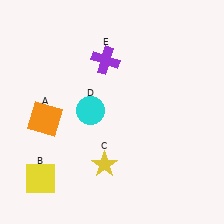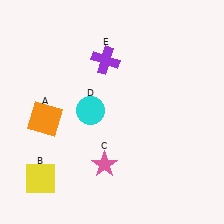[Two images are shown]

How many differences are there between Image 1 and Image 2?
There is 1 difference between the two images.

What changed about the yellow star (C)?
In Image 1, C is yellow. In Image 2, it changed to pink.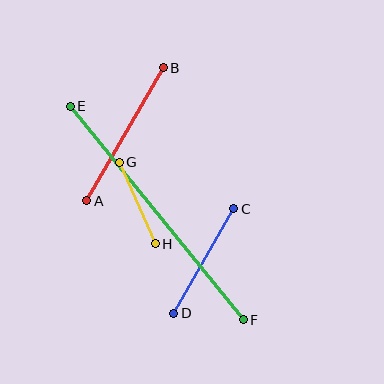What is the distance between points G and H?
The distance is approximately 89 pixels.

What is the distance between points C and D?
The distance is approximately 121 pixels.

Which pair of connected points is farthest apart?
Points E and F are farthest apart.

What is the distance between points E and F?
The distance is approximately 275 pixels.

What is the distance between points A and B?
The distance is approximately 153 pixels.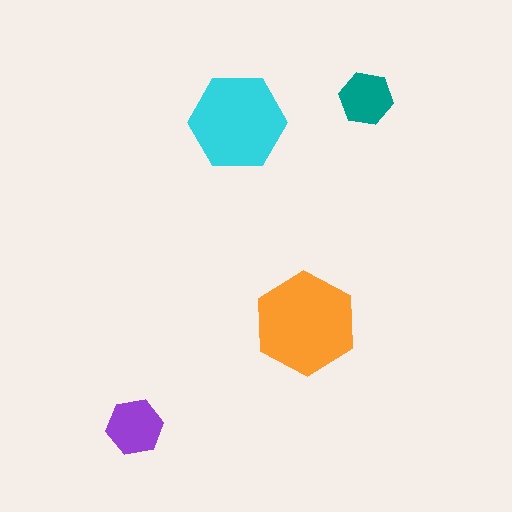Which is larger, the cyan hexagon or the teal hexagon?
The cyan one.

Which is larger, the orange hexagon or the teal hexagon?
The orange one.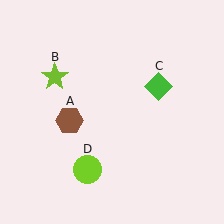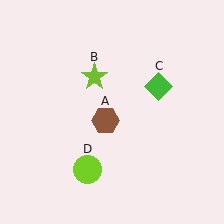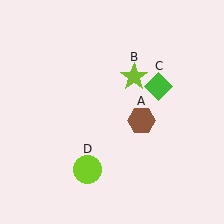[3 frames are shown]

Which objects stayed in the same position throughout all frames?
Green diamond (object C) and lime circle (object D) remained stationary.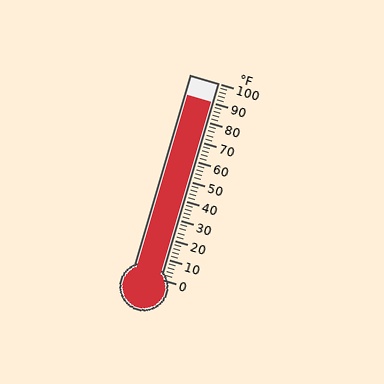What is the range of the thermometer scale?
The thermometer scale ranges from 0°F to 100°F.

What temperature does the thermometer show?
The thermometer shows approximately 90°F.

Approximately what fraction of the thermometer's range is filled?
The thermometer is filled to approximately 90% of its range.